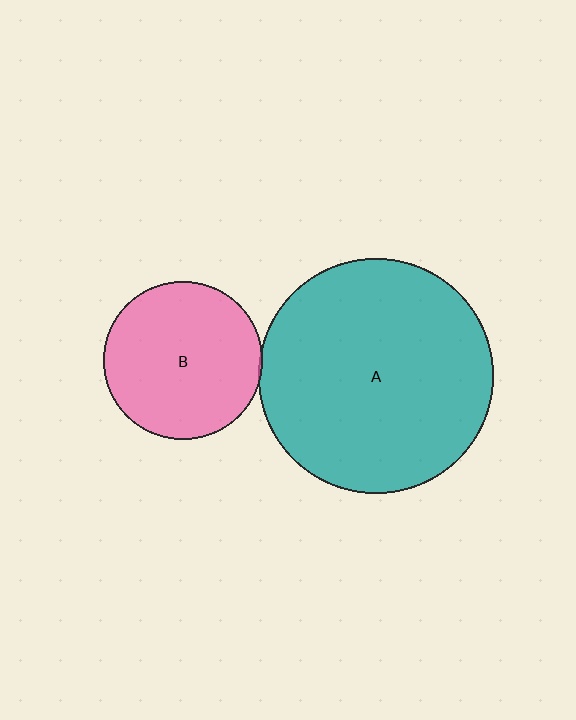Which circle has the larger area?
Circle A (teal).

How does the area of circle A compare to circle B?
Approximately 2.2 times.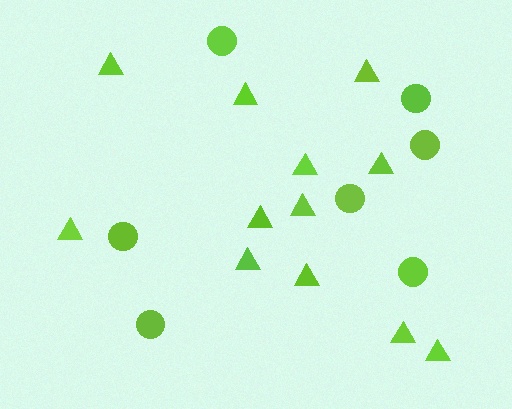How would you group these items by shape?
There are 2 groups: one group of circles (7) and one group of triangles (12).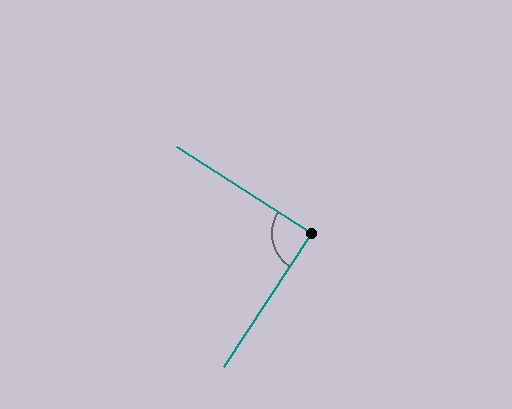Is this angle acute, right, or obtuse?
It is approximately a right angle.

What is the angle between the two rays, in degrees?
Approximately 89 degrees.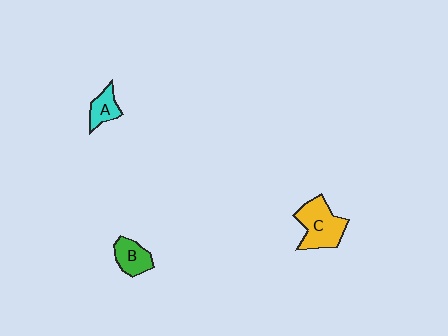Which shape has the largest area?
Shape C (yellow).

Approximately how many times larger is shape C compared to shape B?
Approximately 1.7 times.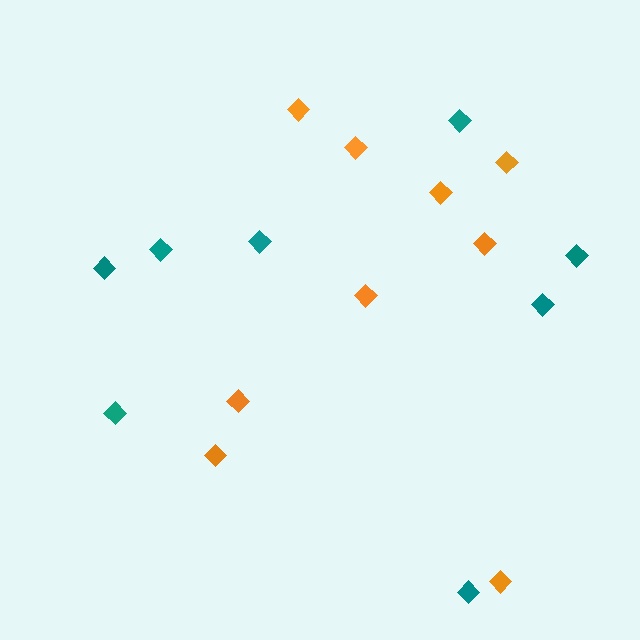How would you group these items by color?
There are 2 groups: one group of teal diamonds (8) and one group of orange diamonds (9).